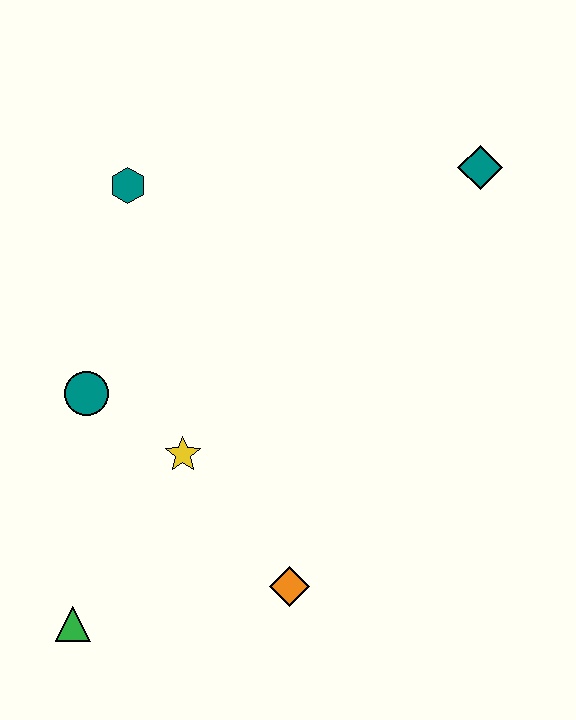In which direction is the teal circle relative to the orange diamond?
The teal circle is to the left of the orange diamond.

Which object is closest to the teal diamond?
The teal hexagon is closest to the teal diamond.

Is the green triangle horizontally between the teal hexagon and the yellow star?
No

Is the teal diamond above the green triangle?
Yes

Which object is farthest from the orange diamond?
The teal diamond is farthest from the orange diamond.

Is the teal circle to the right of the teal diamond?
No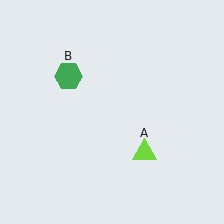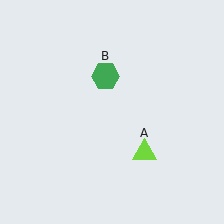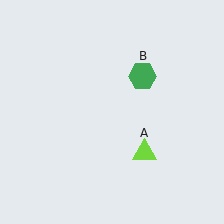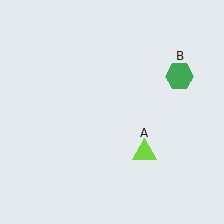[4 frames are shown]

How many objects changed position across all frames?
1 object changed position: green hexagon (object B).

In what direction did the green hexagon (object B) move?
The green hexagon (object B) moved right.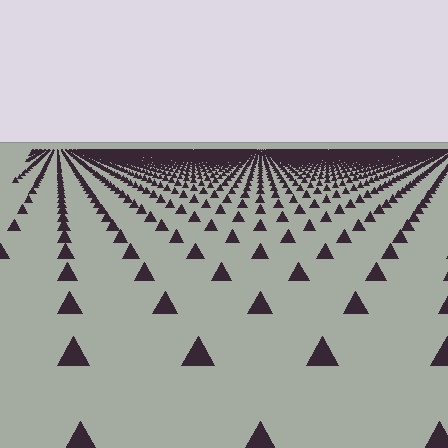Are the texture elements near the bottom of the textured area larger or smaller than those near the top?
Larger. Near the bottom, elements are closer to the viewer and appear at a bigger on-screen size.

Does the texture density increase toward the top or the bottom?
Density increases toward the top.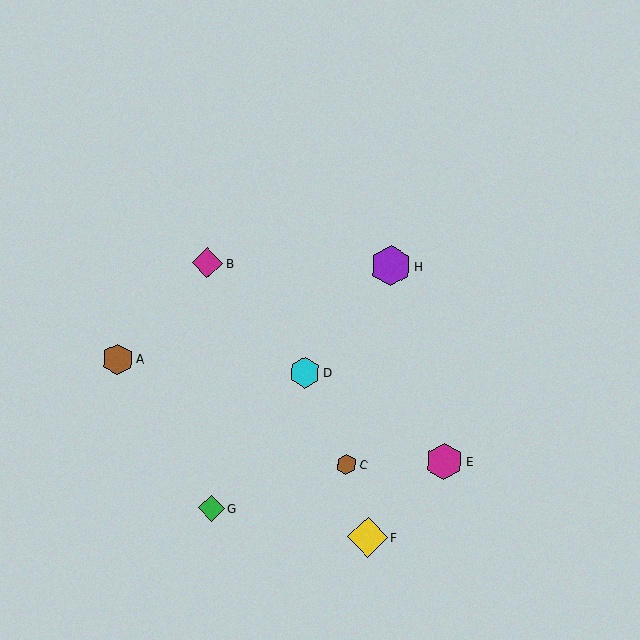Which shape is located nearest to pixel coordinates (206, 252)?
The magenta diamond (labeled B) at (208, 263) is nearest to that location.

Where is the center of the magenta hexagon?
The center of the magenta hexagon is at (444, 461).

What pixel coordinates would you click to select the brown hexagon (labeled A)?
Click at (118, 359) to select the brown hexagon A.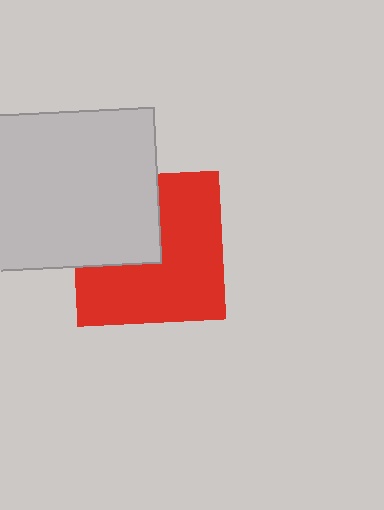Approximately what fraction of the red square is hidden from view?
Roughly 35% of the red square is hidden behind the light gray rectangle.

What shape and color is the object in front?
The object in front is a light gray rectangle.